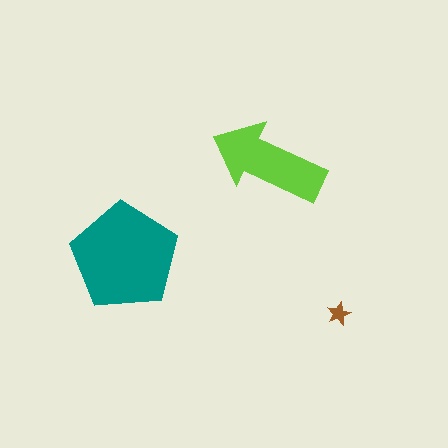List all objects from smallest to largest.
The brown star, the lime arrow, the teal pentagon.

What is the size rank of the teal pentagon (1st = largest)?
1st.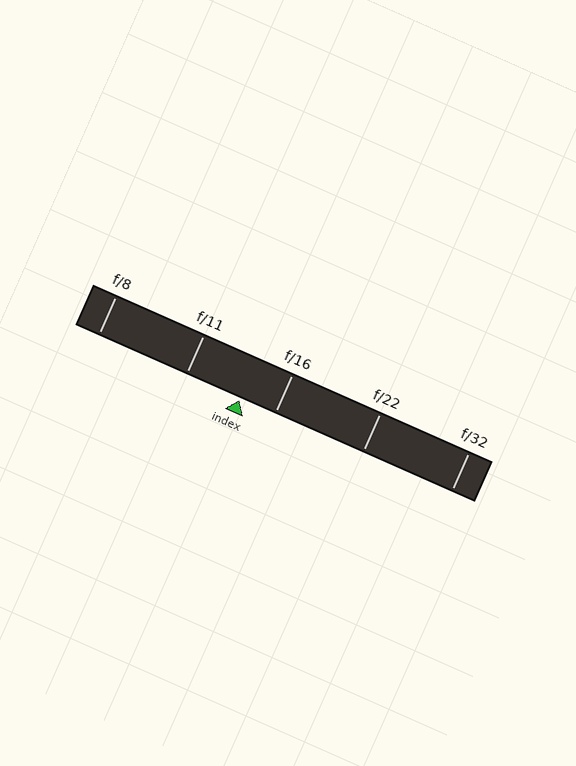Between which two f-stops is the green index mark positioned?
The index mark is between f/11 and f/16.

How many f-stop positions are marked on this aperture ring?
There are 5 f-stop positions marked.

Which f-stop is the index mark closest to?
The index mark is closest to f/16.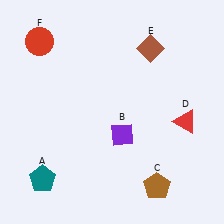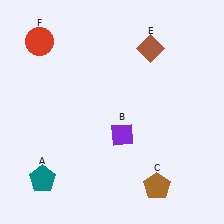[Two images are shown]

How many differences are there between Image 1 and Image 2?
There is 1 difference between the two images.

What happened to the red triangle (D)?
The red triangle (D) was removed in Image 2. It was in the bottom-right area of Image 1.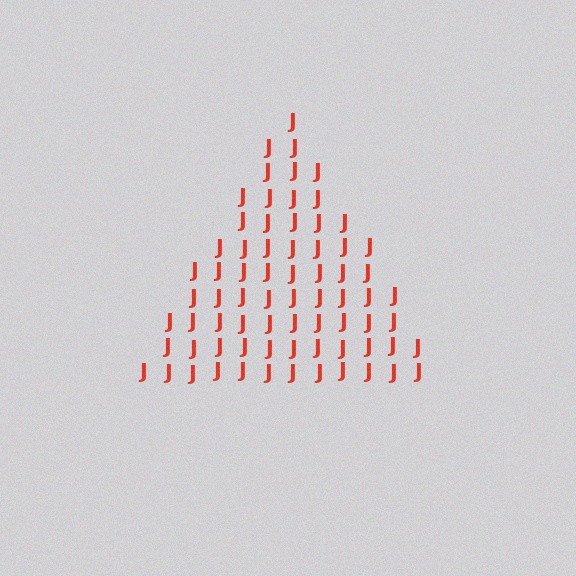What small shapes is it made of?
It is made of small letter J's.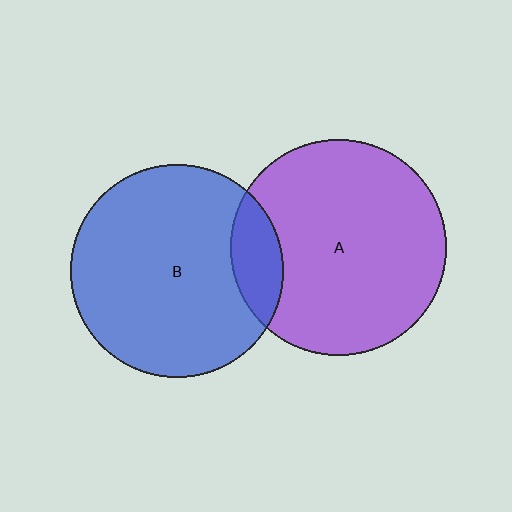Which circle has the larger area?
Circle A (purple).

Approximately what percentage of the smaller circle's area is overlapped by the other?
Approximately 15%.